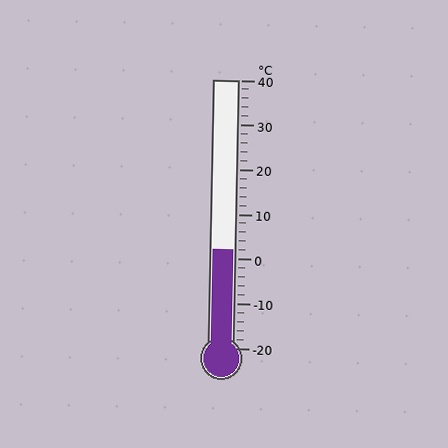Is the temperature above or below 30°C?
The temperature is below 30°C.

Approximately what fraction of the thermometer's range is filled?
The thermometer is filled to approximately 35% of its range.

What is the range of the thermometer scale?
The thermometer scale ranges from -20°C to 40°C.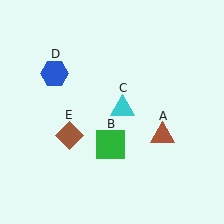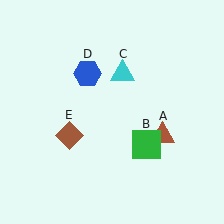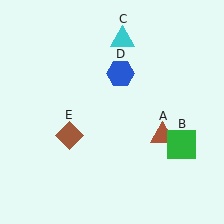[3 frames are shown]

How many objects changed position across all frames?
3 objects changed position: green square (object B), cyan triangle (object C), blue hexagon (object D).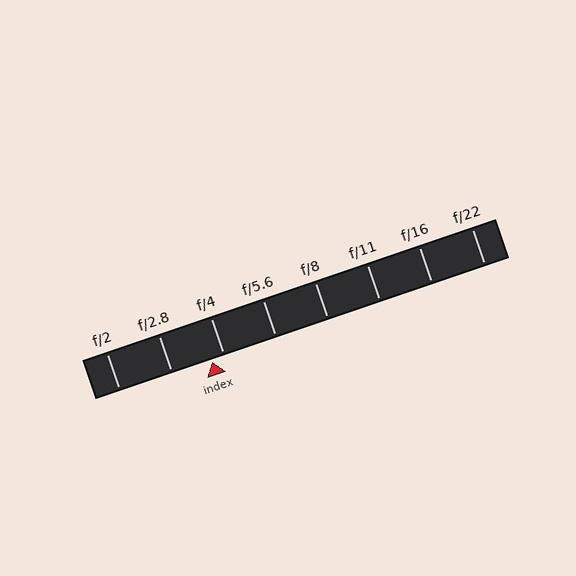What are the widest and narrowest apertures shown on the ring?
The widest aperture shown is f/2 and the narrowest is f/22.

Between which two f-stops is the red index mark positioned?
The index mark is between f/2.8 and f/4.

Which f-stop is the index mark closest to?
The index mark is closest to f/4.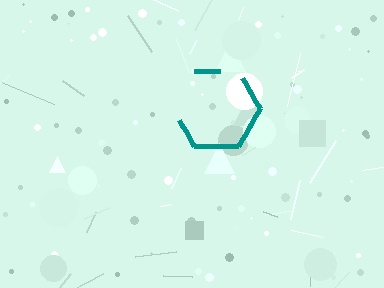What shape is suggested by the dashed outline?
The dashed outline suggests a hexagon.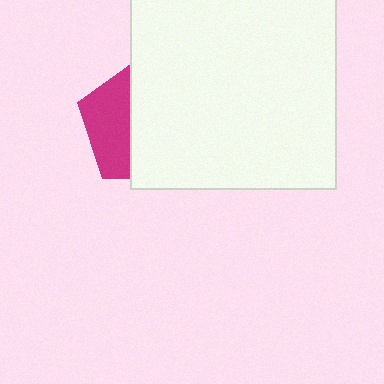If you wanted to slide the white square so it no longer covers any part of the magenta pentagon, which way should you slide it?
Slide it right — that is the most direct way to separate the two shapes.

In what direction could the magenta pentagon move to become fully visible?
The magenta pentagon could move left. That would shift it out from behind the white square entirely.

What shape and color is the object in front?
The object in front is a white square.